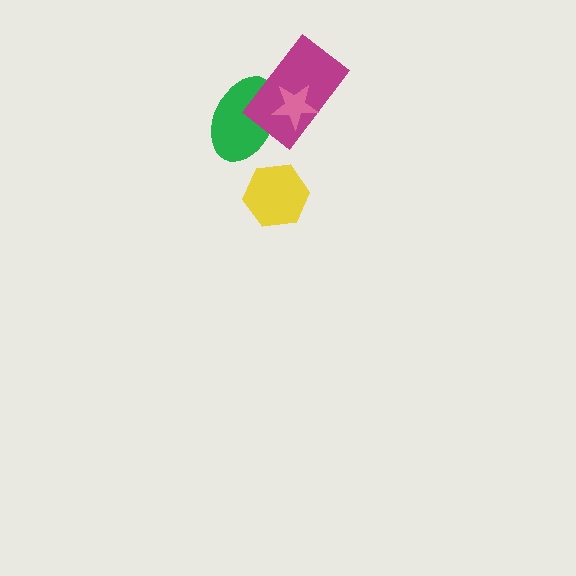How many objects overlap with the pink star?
2 objects overlap with the pink star.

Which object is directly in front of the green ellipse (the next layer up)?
The magenta rectangle is directly in front of the green ellipse.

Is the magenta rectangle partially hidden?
Yes, it is partially covered by another shape.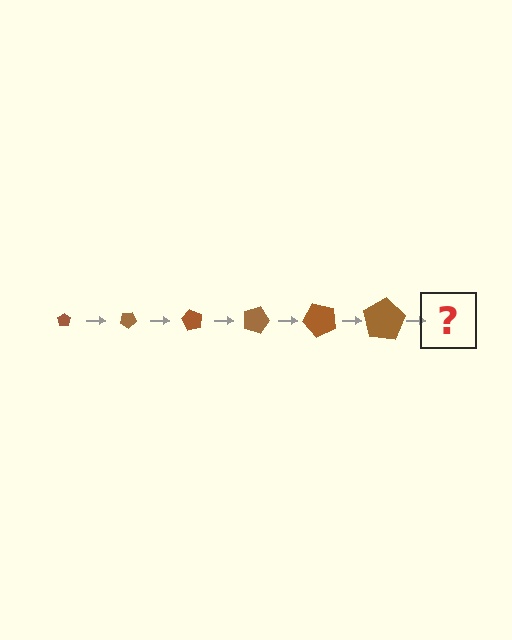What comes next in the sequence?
The next element should be a pentagon, larger than the previous one and rotated 180 degrees from the start.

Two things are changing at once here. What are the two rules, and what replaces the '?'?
The two rules are that the pentagon grows larger each step and it rotates 30 degrees each step. The '?' should be a pentagon, larger than the previous one and rotated 180 degrees from the start.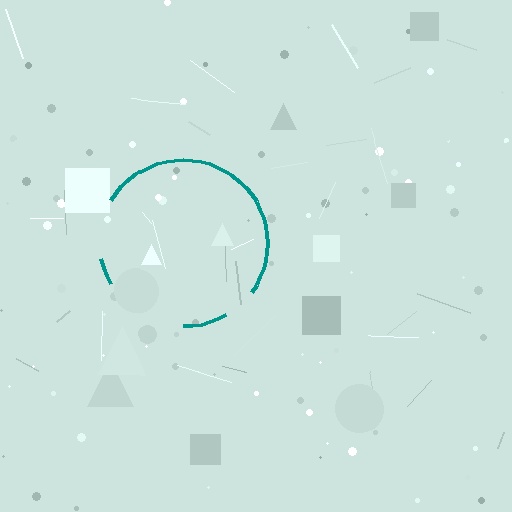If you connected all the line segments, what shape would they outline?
They would outline a circle.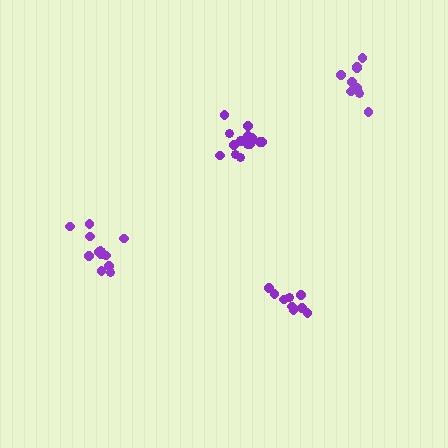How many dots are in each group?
Group 1: 16 dots, Group 2: 10 dots, Group 3: 10 dots, Group 4: 13 dots (49 total).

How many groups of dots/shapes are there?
There are 4 groups.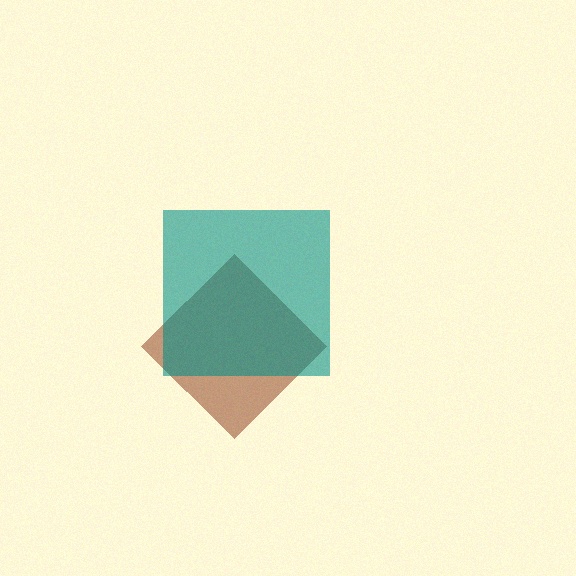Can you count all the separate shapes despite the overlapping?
Yes, there are 2 separate shapes.